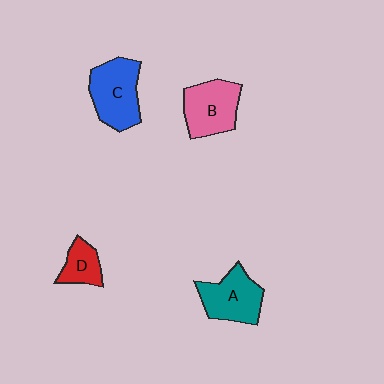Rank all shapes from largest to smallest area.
From largest to smallest: C (blue), B (pink), A (teal), D (red).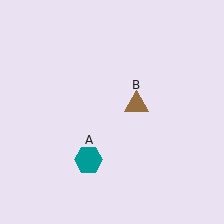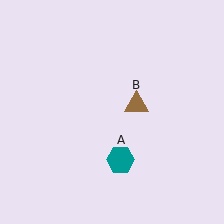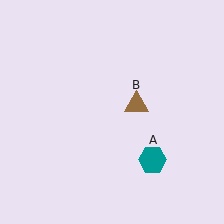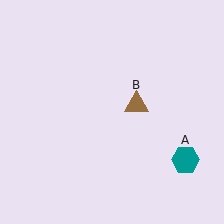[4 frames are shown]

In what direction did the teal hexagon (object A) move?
The teal hexagon (object A) moved right.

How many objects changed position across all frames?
1 object changed position: teal hexagon (object A).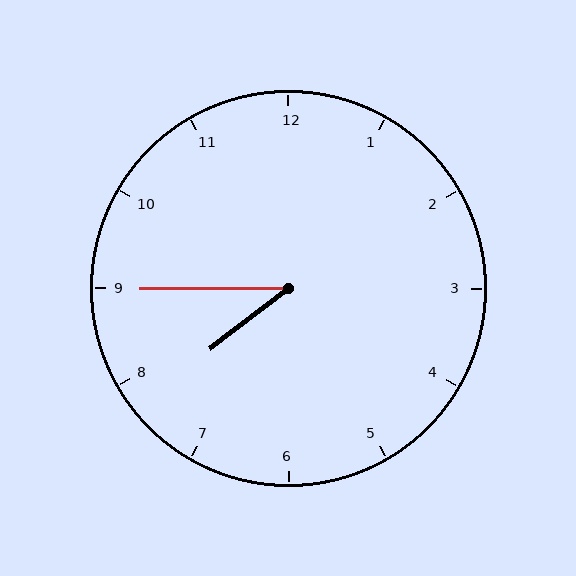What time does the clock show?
7:45.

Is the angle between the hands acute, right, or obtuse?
It is acute.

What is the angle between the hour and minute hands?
Approximately 38 degrees.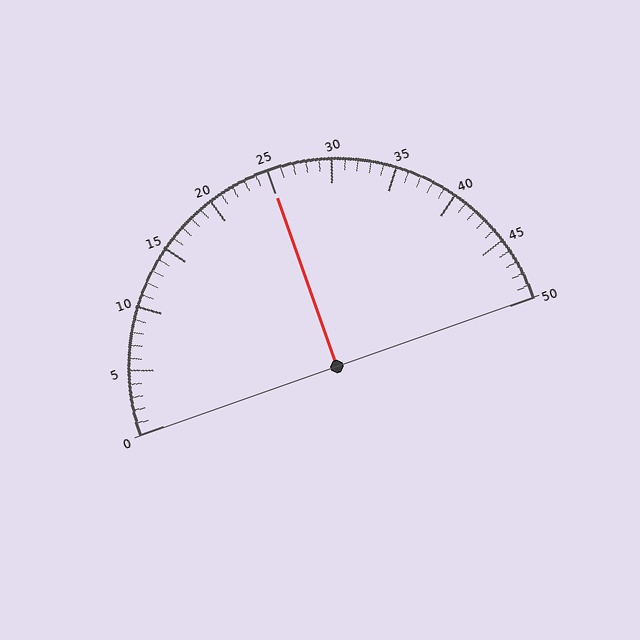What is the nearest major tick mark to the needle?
The nearest major tick mark is 25.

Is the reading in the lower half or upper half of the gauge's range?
The reading is in the upper half of the range (0 to 50).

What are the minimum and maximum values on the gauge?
The gauge ranges from 0 to 50.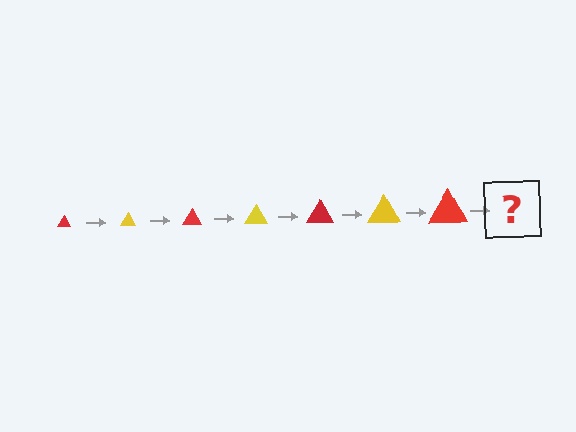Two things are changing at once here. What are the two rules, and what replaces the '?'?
The two rules are that the triangle grows larger each step and the color cycles through red and yellow. The '?' should be a yellow triangle, larger than the previous one.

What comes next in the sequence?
The next element should be a yellow triangle, larger than the previous one.